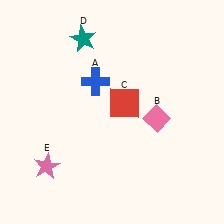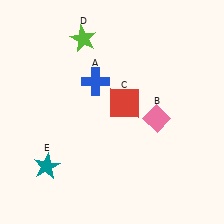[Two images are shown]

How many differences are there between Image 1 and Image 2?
There are 2 differences between the two images.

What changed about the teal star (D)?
In Image 1, D is teal. In Image 2, it changed to lime.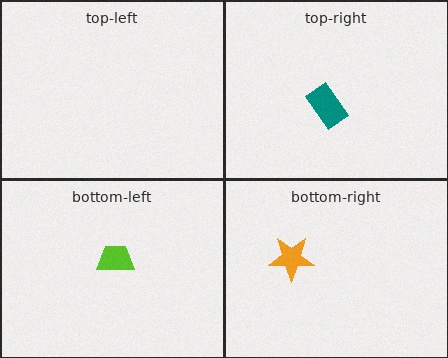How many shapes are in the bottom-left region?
1.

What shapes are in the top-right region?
The teal rectangle.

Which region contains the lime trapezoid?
The bottom-left region.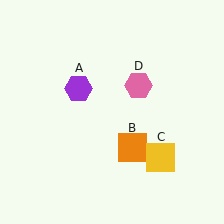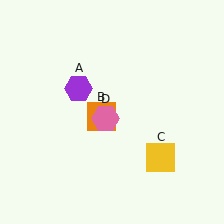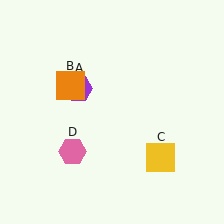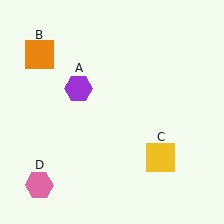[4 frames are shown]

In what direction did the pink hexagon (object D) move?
The pink hexagon (object D) moved down and to the left.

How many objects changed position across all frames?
2 objects changed position: orange square (object B), pink hexagon (object D).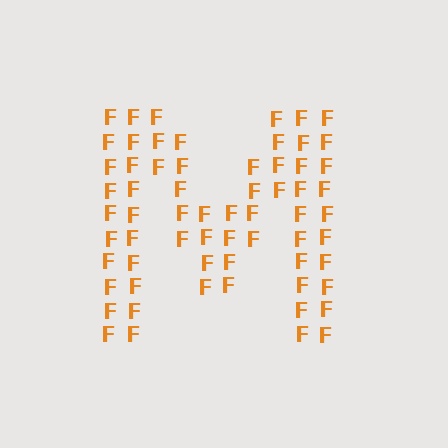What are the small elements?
The small elements are letter F's.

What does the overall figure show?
The overall figure shows the letter M.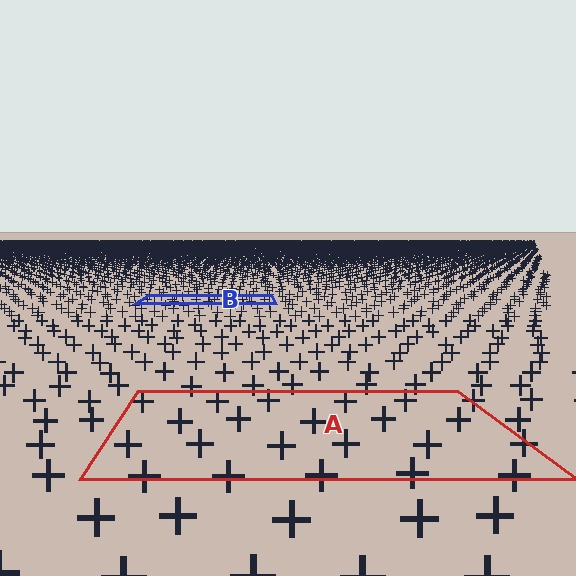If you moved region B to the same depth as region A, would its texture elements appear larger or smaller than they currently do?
They would appear larger. At a closer depth, the same texture elements are projected at a bigger on-screen size.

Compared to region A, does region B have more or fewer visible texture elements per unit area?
Region B has more texture elements per unit area — they are packed more densely because it is farther away.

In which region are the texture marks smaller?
The texture marks are smaller in region B, because it is farther away.